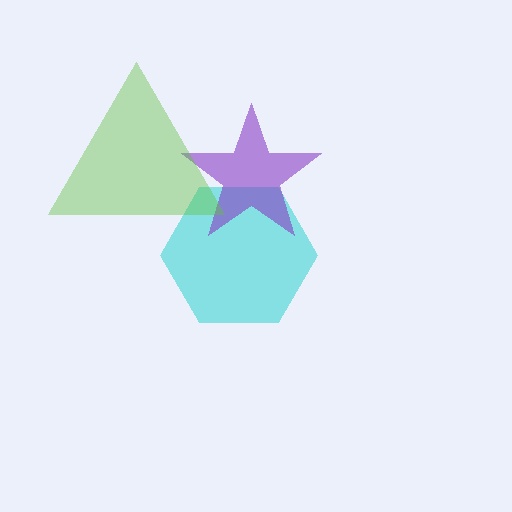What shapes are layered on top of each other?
The layered shapes are: a cyan hexagon, a purple star, a lime triangle.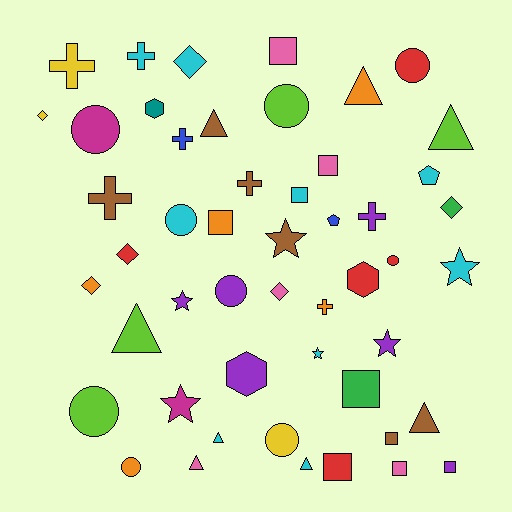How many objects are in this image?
There are 50 objects.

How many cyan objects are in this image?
There are 9 cyan objects.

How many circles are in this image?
There are 9 circles.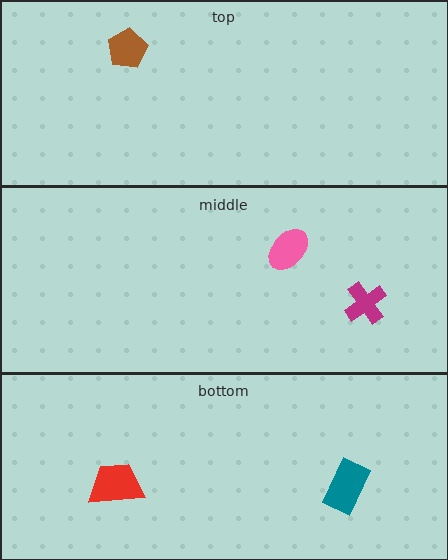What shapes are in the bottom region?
The teal rectangle, the red trapezoid.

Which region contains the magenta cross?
The middle region.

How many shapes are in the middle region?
2.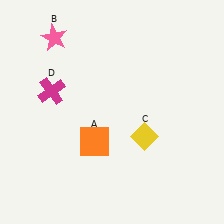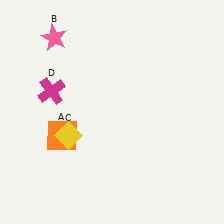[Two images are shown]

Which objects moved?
The objects that moved are: the orange square (A), the yellow diamond (C).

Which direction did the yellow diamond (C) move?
The yellow diamond (C) moved left.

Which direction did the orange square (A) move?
The orange square (A) moved left.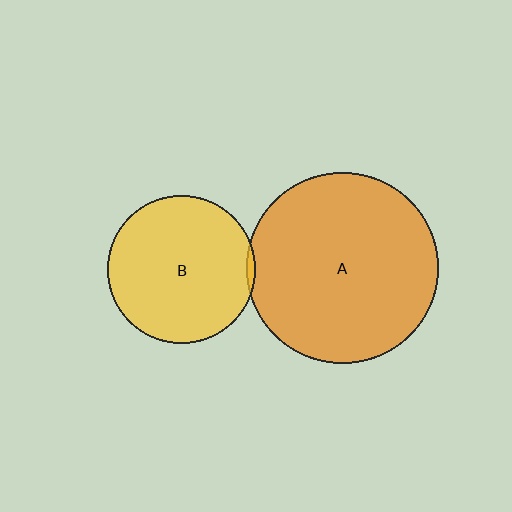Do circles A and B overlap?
Yes.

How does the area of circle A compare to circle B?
Approximately 1.7 times.